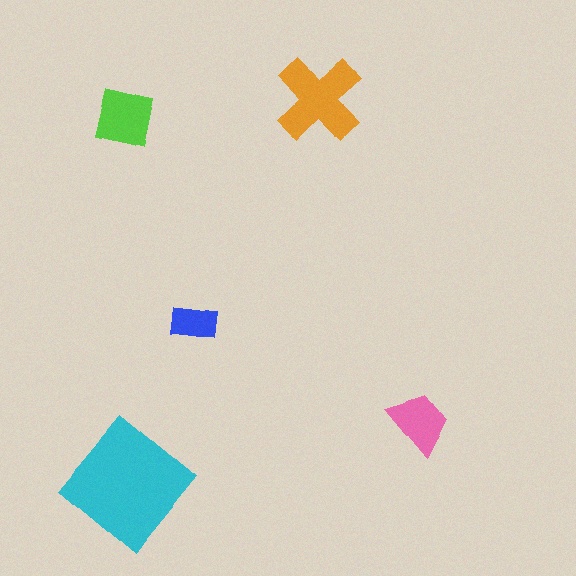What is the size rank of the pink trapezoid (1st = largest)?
4th.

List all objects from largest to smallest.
The cyan diamond, the orange cross, the lime square, the pink trapezoid, the blue rectangle.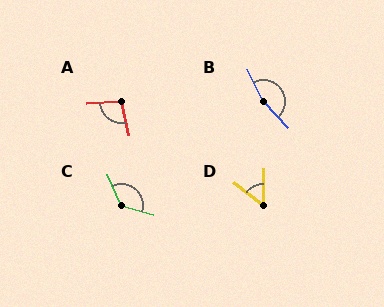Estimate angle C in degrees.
Approximately 130 degrees.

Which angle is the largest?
B, at approximately 162 degrees.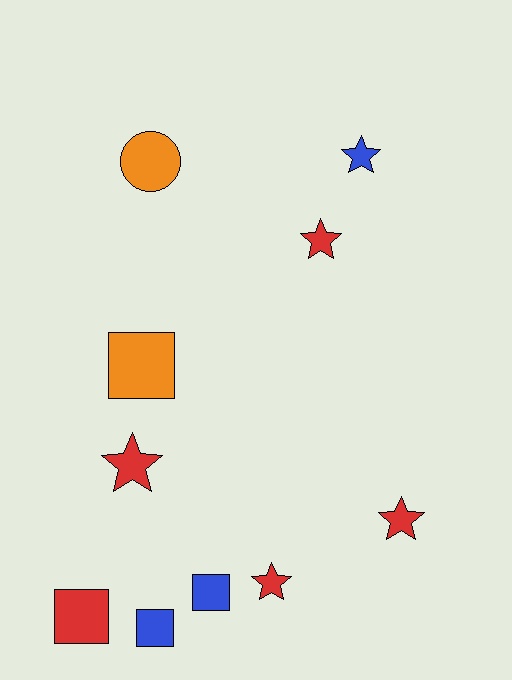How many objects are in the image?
There are 10 objects.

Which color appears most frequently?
Red, with 5 objects.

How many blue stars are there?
There is 1 blue star.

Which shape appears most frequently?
Star, with 5 objects.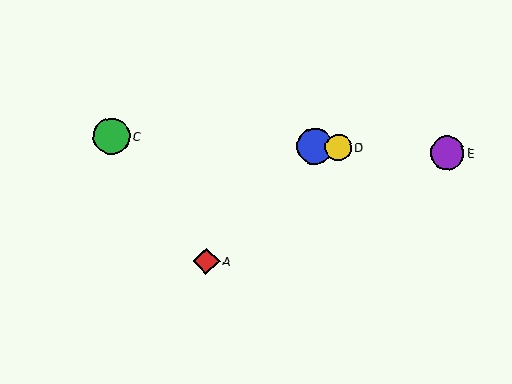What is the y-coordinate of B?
Object B is at y≈146.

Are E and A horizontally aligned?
No, E is at y≈153 and A is at y≈261.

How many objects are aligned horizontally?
4 objects (B, C, D, E) are aligned horizontally.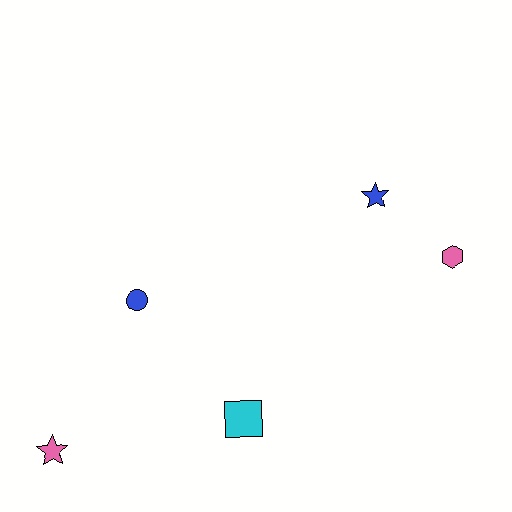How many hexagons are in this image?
There is 1 hexagon.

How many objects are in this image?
There are 5 objects.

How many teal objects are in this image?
There are no teal objects.